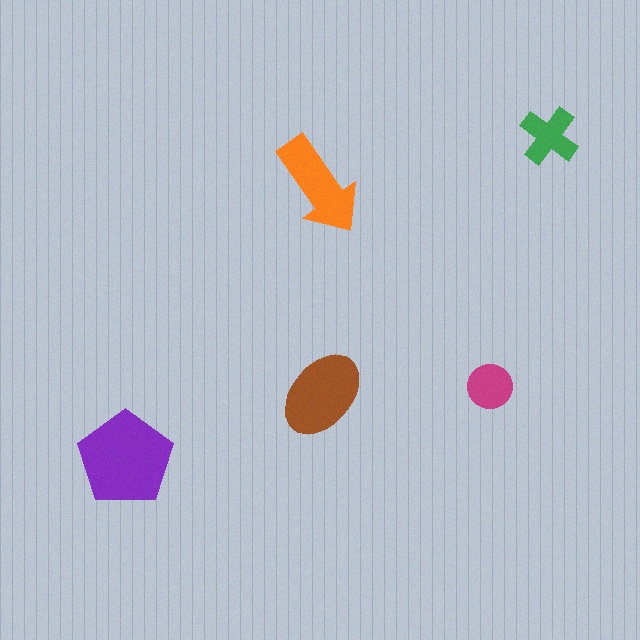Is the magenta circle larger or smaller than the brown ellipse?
Smaller.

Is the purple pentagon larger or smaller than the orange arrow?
Larger.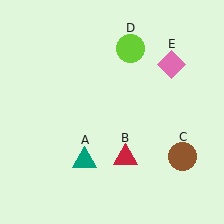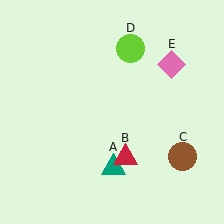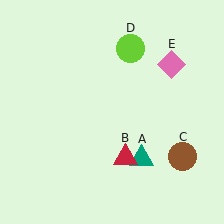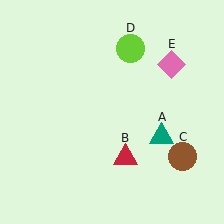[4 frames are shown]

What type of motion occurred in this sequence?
The teal triangle (object A) rotated counterclockwise around the center of the scene.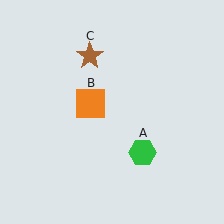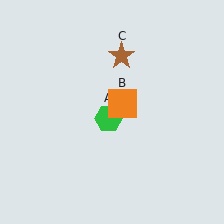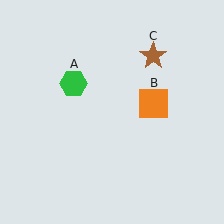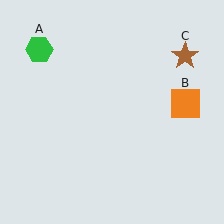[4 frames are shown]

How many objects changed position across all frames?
3 objects changed position: green hexagon (object A), orange square (object B), brown star (object C).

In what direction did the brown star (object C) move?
The brown star (object C) moved right.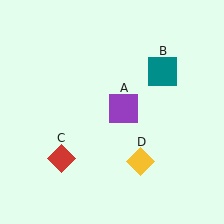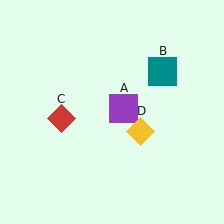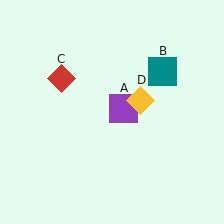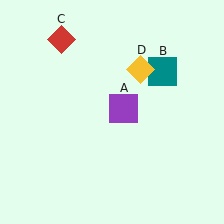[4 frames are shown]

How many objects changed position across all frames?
2 objects changed position: red diamond (object C), yellow diamond (object D).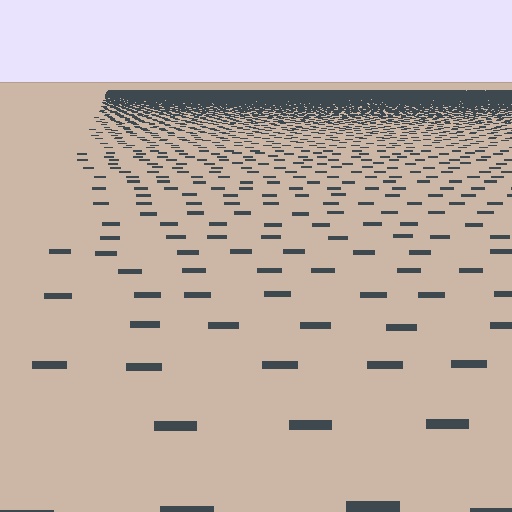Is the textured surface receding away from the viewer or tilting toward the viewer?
The surface is receding away from the viewer. Texture elements get smaller and denser toward the top.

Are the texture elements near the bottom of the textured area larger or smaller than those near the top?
Larger. Near the bottom, elements are closer to the viewer and appear at a bigger on-screen size.